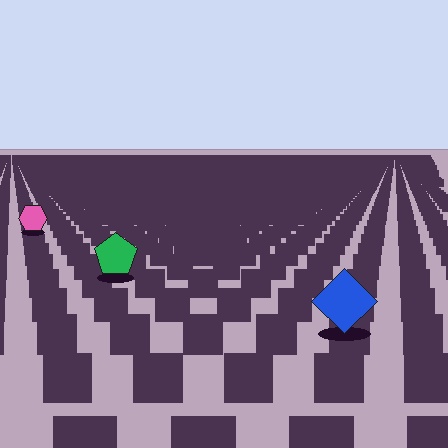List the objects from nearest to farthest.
From nearest to farthest: the blue diamond, the green pentagon, the pink hexagon.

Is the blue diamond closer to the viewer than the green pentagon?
Yes. The blue diamond is closer — you can tell from the texture gradient: the ground texture is coarser near it.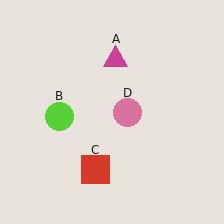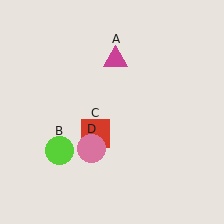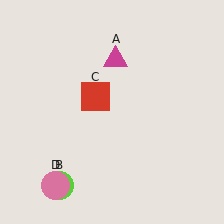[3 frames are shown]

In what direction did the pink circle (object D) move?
The pink circle (object D) moved down and to the left.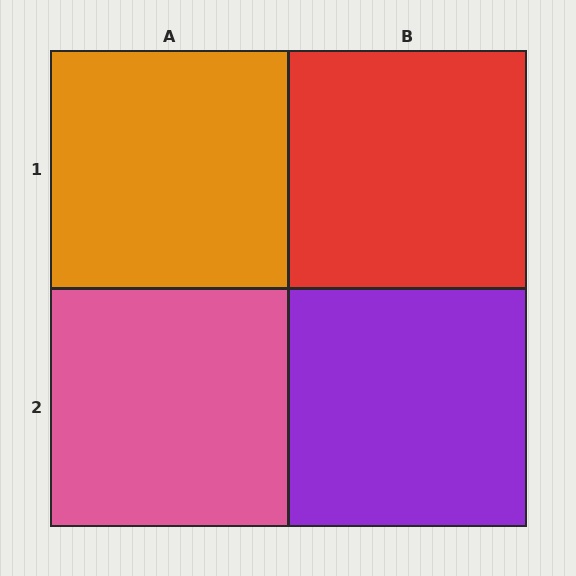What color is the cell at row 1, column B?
Red.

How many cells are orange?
1 cell is orange.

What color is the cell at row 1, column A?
Orange.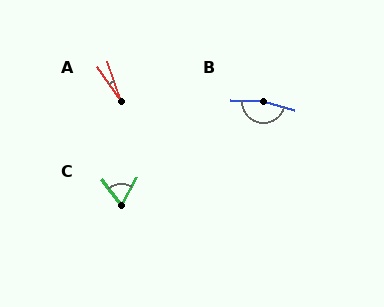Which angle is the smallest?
A, at approximately 16 degrees.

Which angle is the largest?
B, at approximately 167 degrees.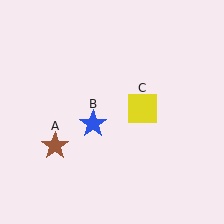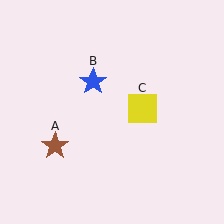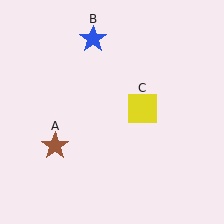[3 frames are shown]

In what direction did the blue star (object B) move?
The blue star (object B) moved up.